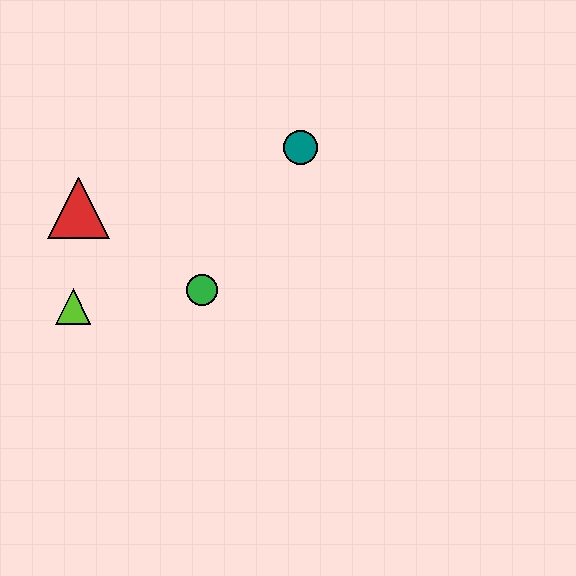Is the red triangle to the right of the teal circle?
No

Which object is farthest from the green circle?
The teal circle is farthest from the green circle.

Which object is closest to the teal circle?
The green circle is closest to the teal circle.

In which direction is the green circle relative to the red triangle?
The green circle is to the right of the red triangle.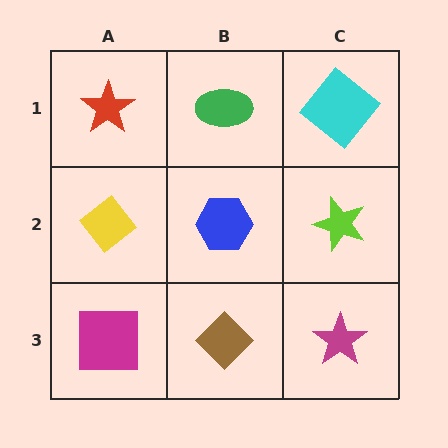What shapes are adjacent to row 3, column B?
A blue hexagon (row 2, column B), a magenta square (row 3, column A), a magenta star (row 3, column C).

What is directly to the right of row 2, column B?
A lime star.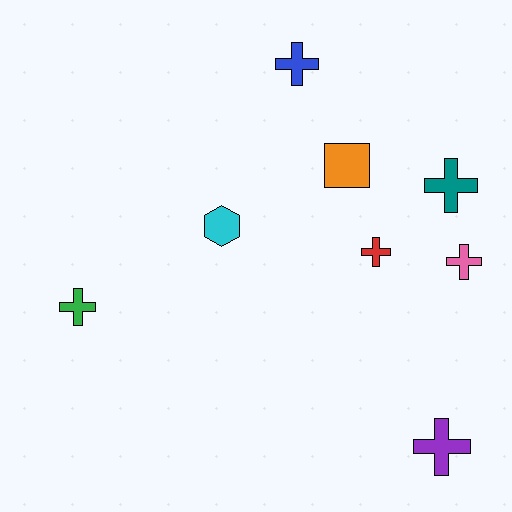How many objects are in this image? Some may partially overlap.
There are 8 objects.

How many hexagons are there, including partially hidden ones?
There is 1 hexagon.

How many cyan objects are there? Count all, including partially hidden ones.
There is 1 cyan object.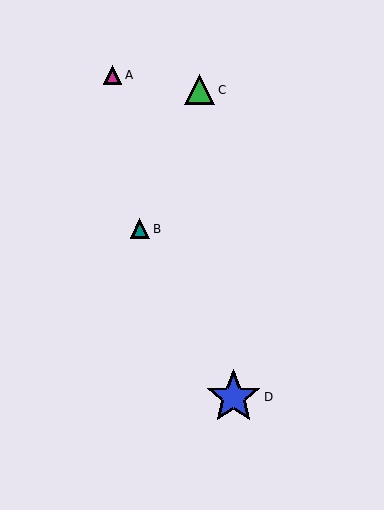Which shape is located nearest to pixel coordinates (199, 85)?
The green triangle (labeled C) at (200, 90) is nearest to that location.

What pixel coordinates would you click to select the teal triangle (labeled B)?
Click at (140, 229) to select the teal triangle B.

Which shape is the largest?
The blue star (labeled D) is the largest.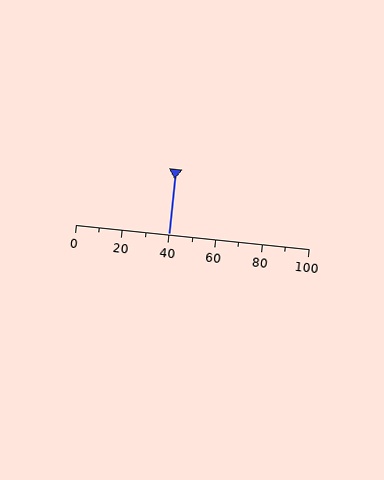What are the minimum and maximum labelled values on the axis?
The axis runs from 0 to 100.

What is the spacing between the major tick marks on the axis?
The major ticks are spaced 20 apart.